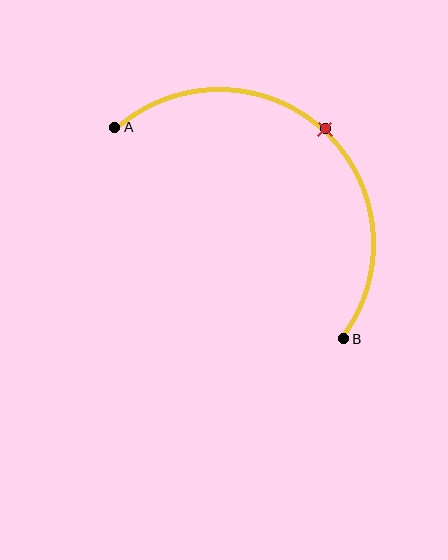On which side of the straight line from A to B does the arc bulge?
The arc bulges above and to the right of the straight line connecting A and B.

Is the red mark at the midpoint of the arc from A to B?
Yes. The red mark lies on the arc at equal arc-length from both A and B — it is the arc midpoint.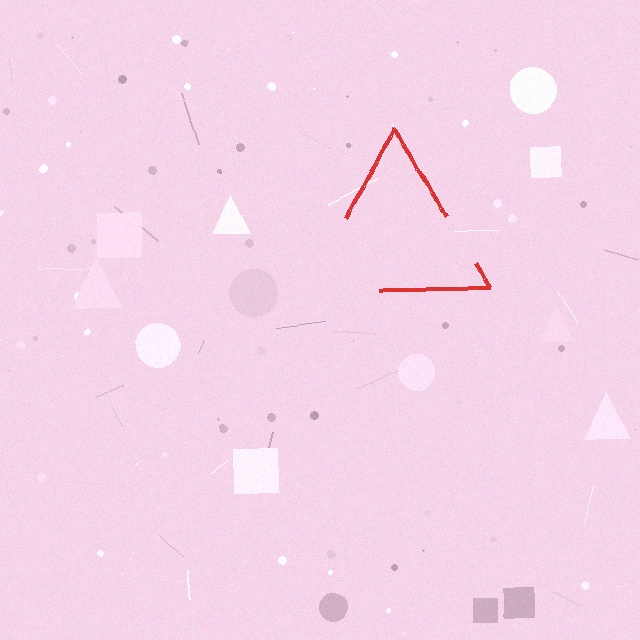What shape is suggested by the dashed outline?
The dashed outline suggests a triangle.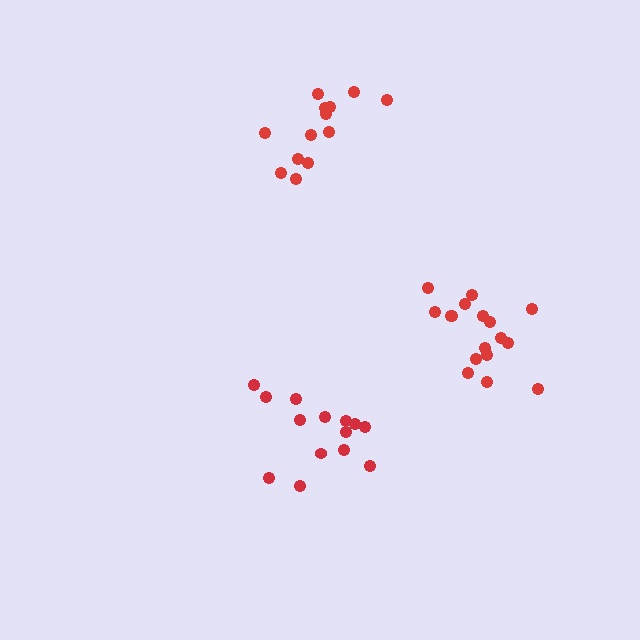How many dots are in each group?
Group 1: 13 dots, Group 2: 14 dots, Group 3: 17 dots (44 total).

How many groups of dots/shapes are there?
There are 3 groups.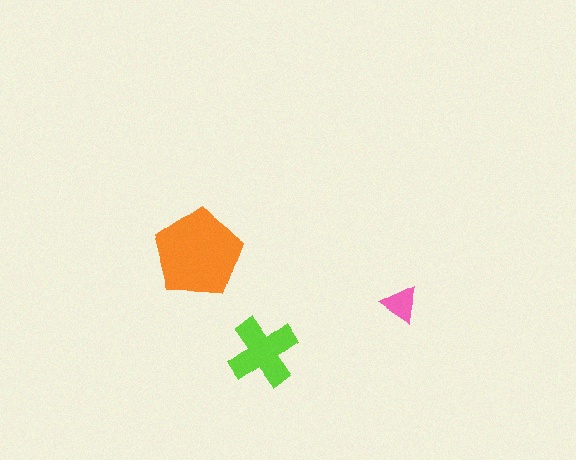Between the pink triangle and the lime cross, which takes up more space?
The lime cross.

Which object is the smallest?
The pink triangle.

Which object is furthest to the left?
The orange pentagon is leftmost.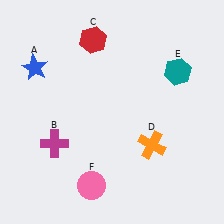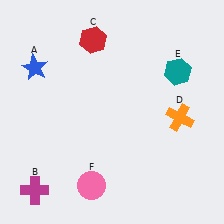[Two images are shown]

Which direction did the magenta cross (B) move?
The magenta cross (B) moved down.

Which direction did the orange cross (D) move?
The orange cross (D) moved right.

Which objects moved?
The objects that moved are: the magenta cross (B), the orange cross (D).